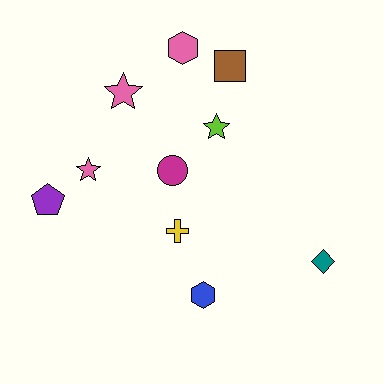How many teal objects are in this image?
There is 1 teal object.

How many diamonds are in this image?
There is 1 diamond.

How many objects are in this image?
There are 10 objects.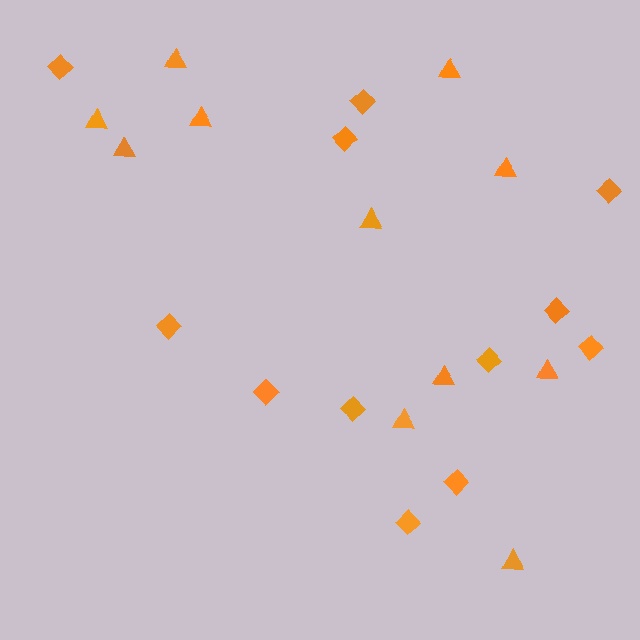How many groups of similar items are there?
There are 2 groups: one group of triangles (11) and one group of diamonds (12).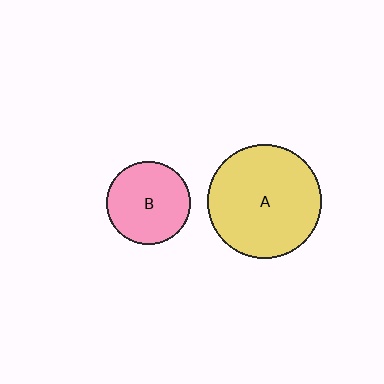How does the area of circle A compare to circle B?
Approximately 1.9 times.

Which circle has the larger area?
Circle A (yellow).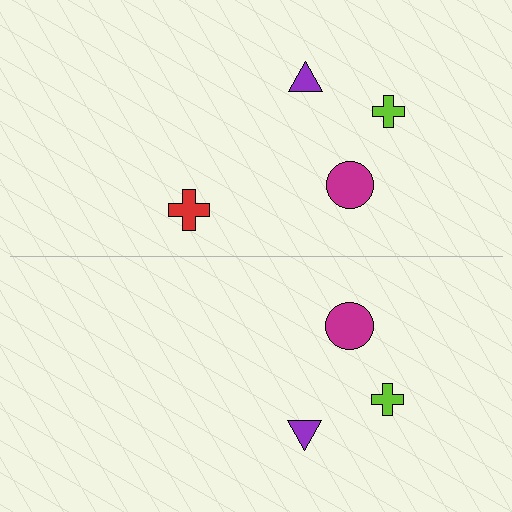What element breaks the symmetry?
A red cross is missing from the bottom side.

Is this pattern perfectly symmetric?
No, the pattern is not perfectly symmetric. A red cross is missing from the bottom side.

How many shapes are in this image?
There are 7 shapes in this image.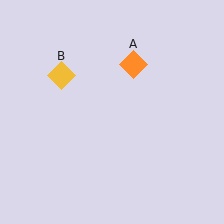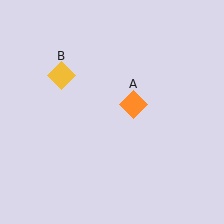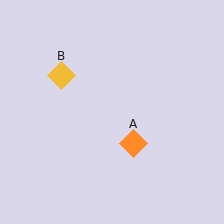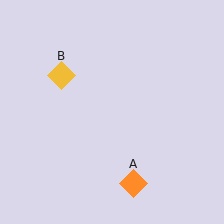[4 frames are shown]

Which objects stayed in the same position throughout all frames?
Yellow diamond (object B) remained stationary.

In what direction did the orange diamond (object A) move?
The orange diamond (object A) moved down.